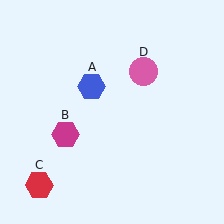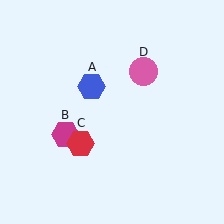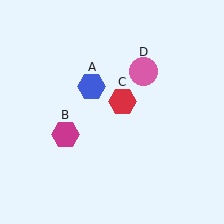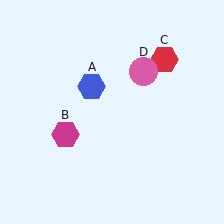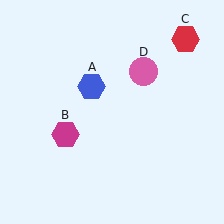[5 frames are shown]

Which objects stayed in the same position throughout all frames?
Blue hexagon (object A) and magenta hexagon (object B) and pink circle (object D) remained stationary.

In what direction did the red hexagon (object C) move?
The red hexagon (object C) moved up and to the right.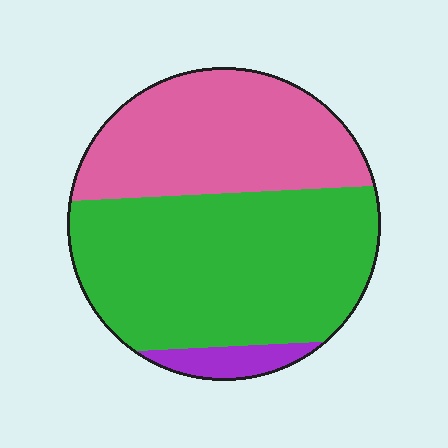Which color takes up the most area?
Green, at roughly 55%.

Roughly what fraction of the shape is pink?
Pink covers around 40% of the shape.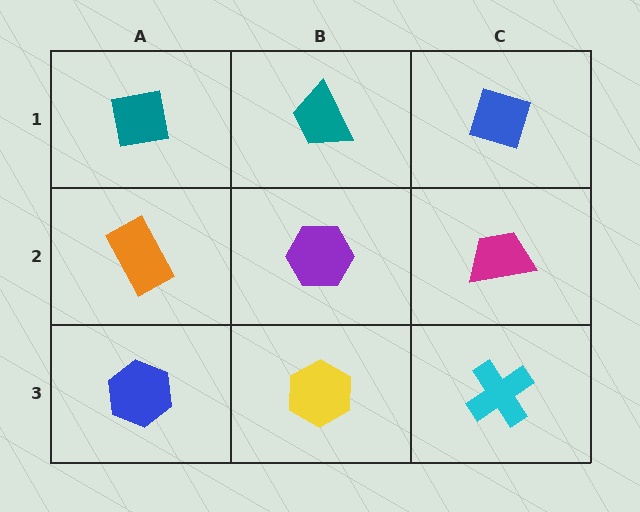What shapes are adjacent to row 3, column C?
A magenta trapezoid (row 2, column C), a yellow hexagon (row 3, column B).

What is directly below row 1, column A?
An orange rectangle.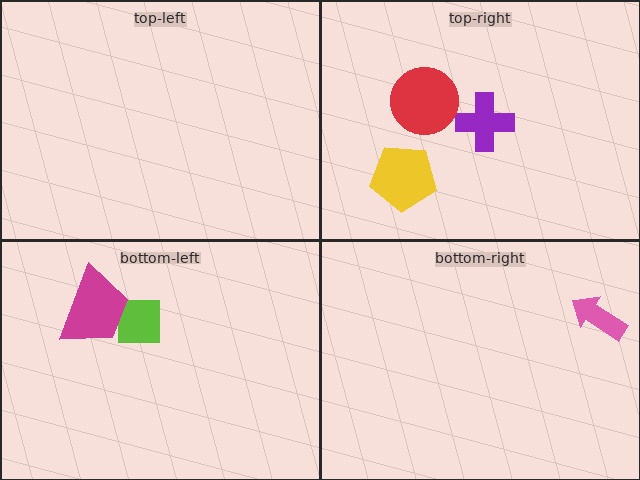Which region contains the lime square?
The bottom-left region.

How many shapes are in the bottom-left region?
2.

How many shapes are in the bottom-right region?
1.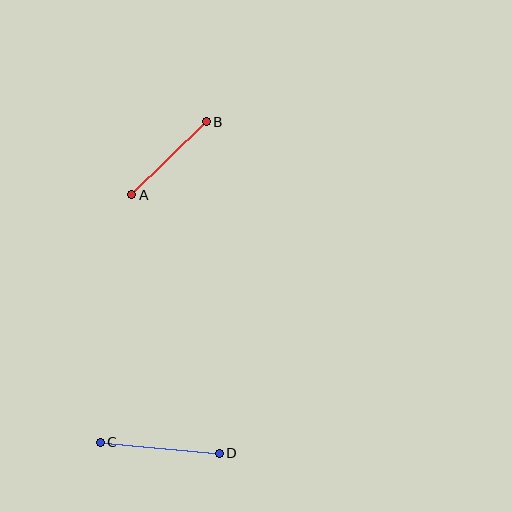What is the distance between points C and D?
The distance is approximately 119 pixels.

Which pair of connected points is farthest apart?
Points C and D are farthest apart.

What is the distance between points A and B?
The distance is approximately 104 pixels.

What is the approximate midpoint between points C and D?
The midpoint is at approximately (160, 448) pixels.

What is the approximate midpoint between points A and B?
The midpoint is at approximately (169, 158) pixels.